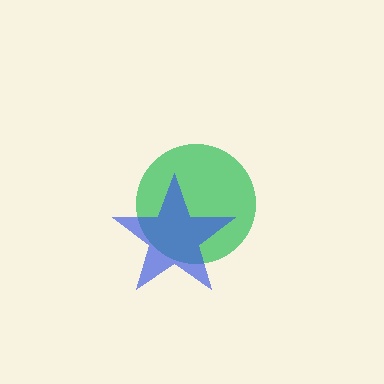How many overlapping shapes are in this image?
There are 2 overlapping shapes in the image.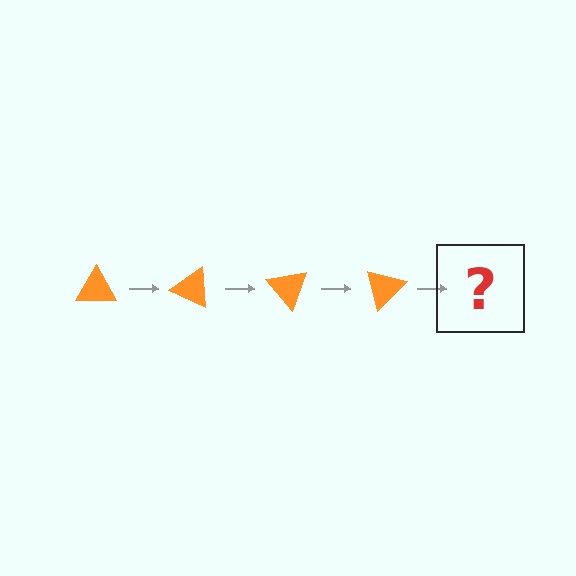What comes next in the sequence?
The next element should be an orange triangle rotated 100 degrees.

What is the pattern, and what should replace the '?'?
The pattern is that the triangle rotates 25 degrees each step. The '?' should be an orange triangle rotated 100 degrees.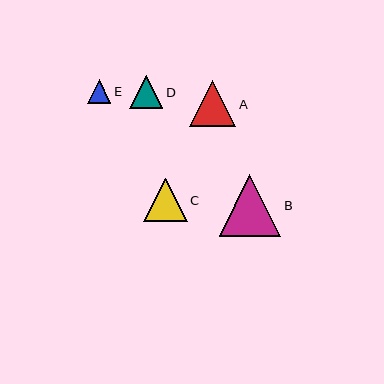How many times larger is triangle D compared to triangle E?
Triangle D is approximately 1.4 times the size of triangle E.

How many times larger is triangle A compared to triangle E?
Triangle A is approximately 2.0 times the size of triangle E.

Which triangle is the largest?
Triangle B is the largest with a size of approximately 61 pixels.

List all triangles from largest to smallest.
From largest to smallest: B, A, C, D, E.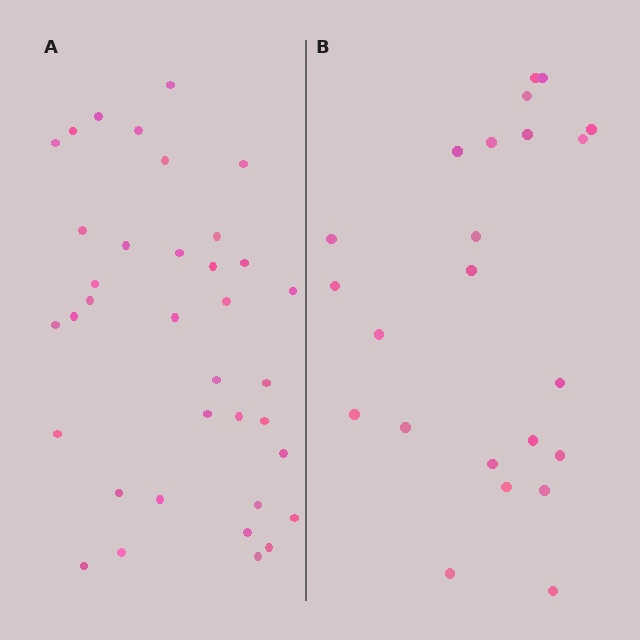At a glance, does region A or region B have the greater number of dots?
Region A (the left region) has more dots.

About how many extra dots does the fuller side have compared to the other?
Region A has approximately 15 more dots than region B.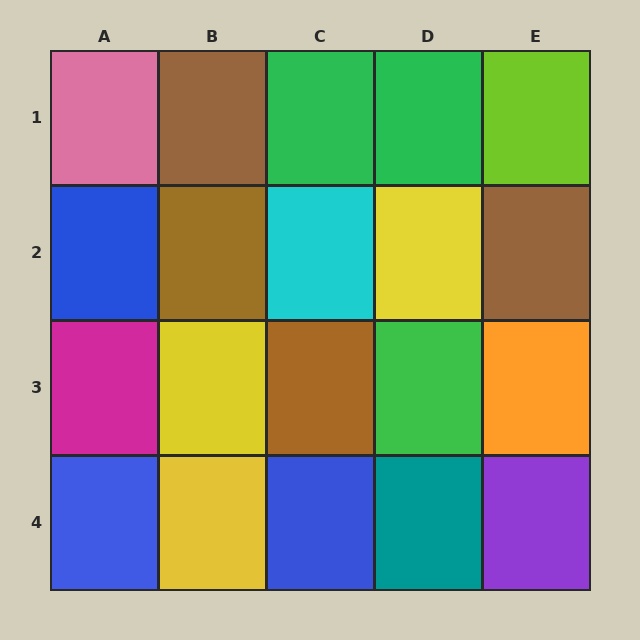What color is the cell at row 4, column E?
Purple.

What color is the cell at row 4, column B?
Yellow.